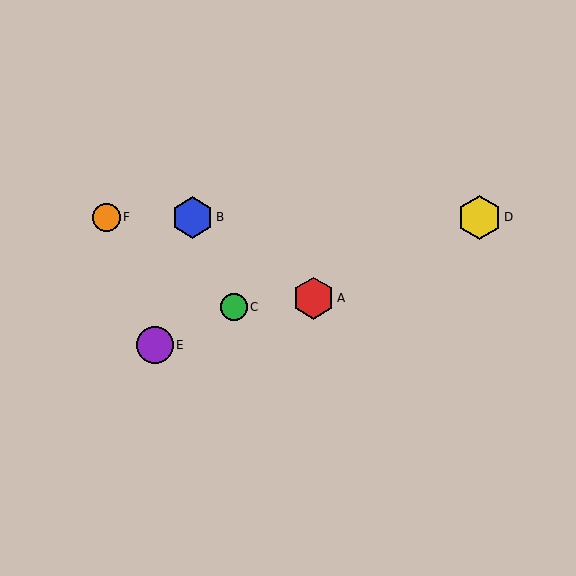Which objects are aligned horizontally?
Objects B, D, F are aligned horizontally.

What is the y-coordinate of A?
Object A is at y≈298.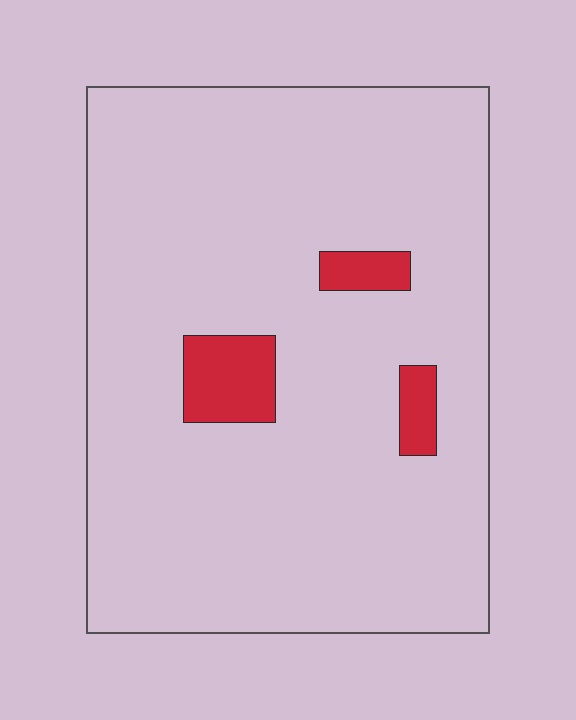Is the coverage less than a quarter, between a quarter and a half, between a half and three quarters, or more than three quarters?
Less than a quarter.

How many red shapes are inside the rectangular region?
3.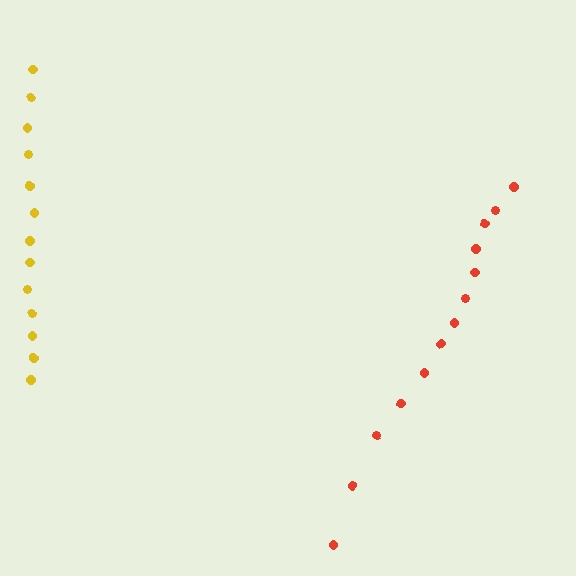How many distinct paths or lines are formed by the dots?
There are 2 distinct paths.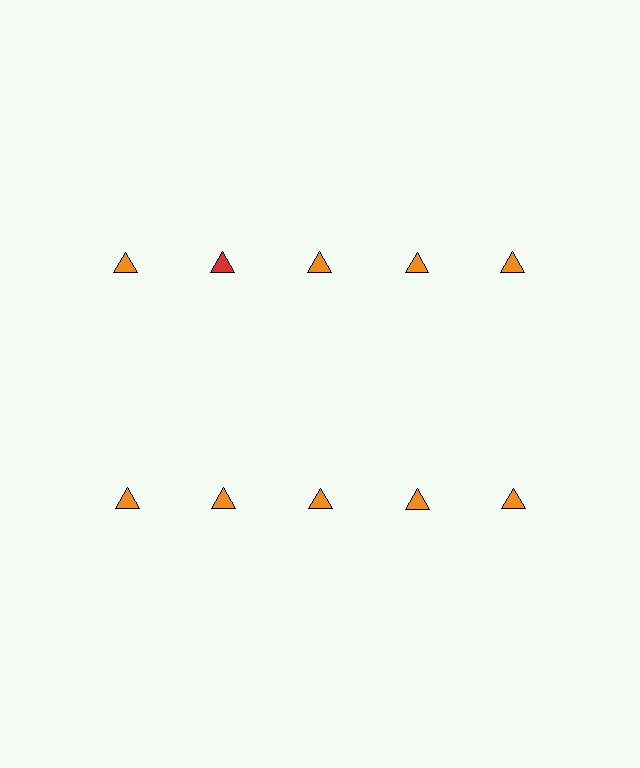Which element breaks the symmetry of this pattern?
The red triangle in the top row, second from left column breaks the symmetry. All other shapes are orange triangles.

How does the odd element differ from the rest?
It has a different color: red instead of orange.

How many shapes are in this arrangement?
There are 10 shapes arranged in a grid pattern.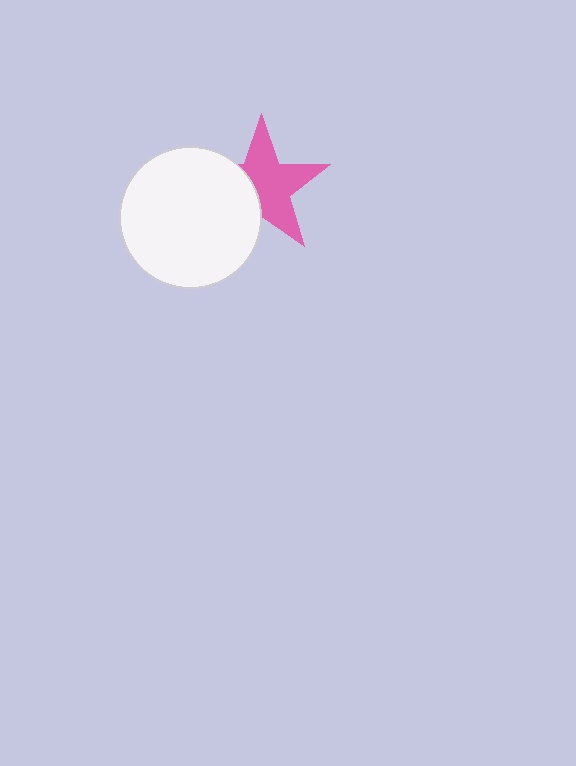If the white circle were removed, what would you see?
You would see the complete pink star.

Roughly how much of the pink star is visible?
About half of it is visible (roughly 63%).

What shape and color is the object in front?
The object in front is a white circle.